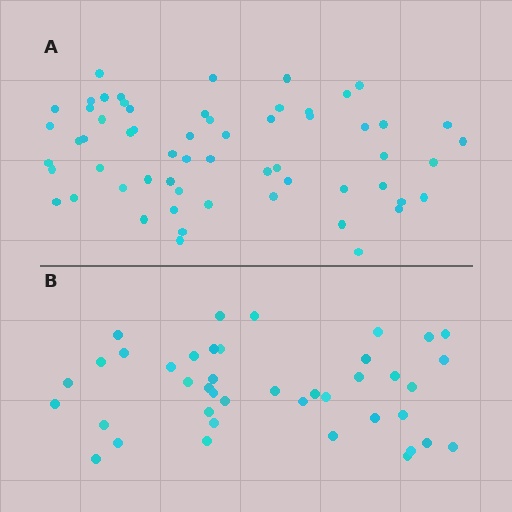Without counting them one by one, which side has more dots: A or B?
Region A (the top region) has more dots.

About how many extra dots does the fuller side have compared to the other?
Region A has approximately 20 more dots than region B.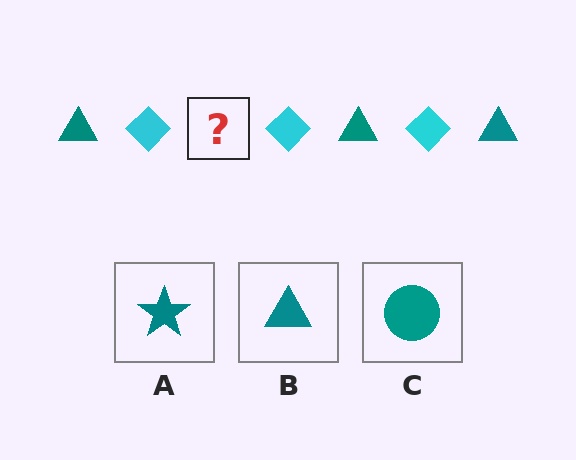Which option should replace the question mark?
Option B.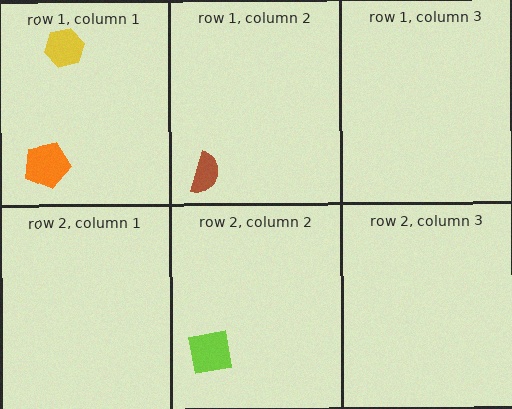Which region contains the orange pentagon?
The row 1, column 1 region.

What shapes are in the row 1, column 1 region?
The orange pentagon, the yellow hexagon.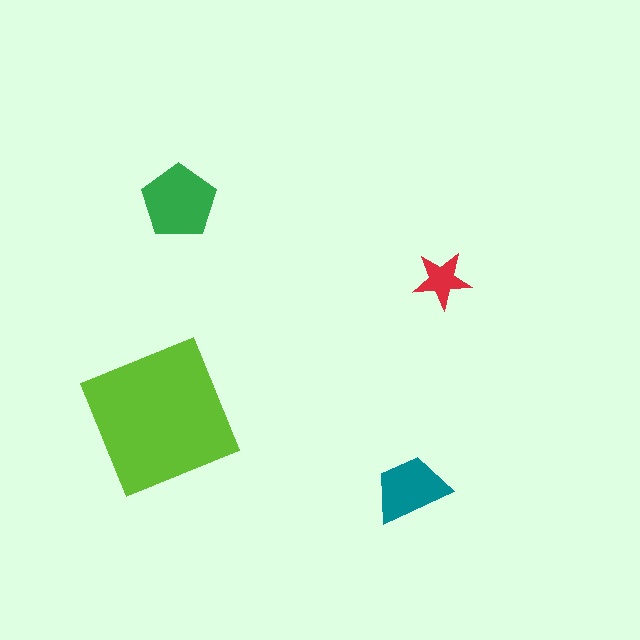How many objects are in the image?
There are 4 objects in the image.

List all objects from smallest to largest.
The red star, the teal trapezoid, the green pentagon, the lime square.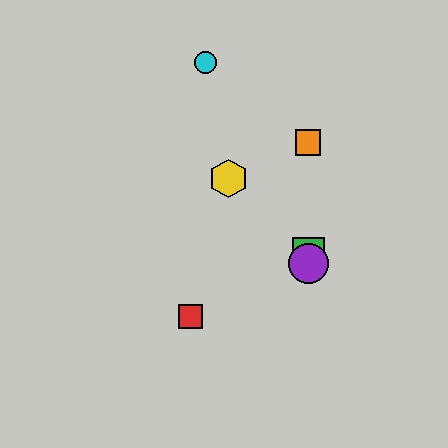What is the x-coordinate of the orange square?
The orange square is at x≈308.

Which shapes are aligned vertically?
The blue hexagon, the green square, the purple circle, the orange square are aligned vertically.